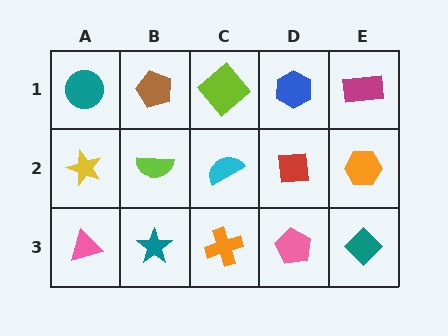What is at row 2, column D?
A red square.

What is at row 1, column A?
A teal circle.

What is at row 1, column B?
A brown pentagon.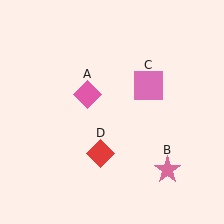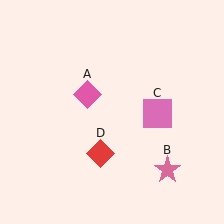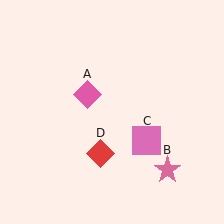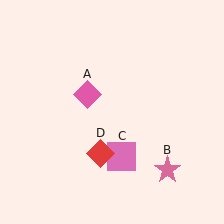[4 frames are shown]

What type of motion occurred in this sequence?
The pink square (object C) rotated clockwise around the center of the scene.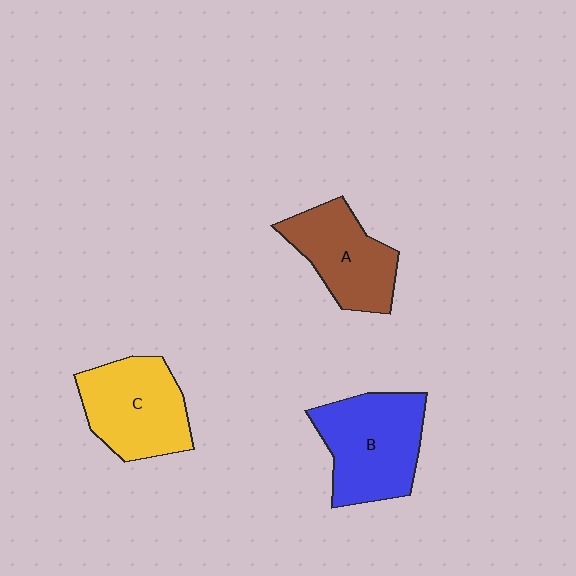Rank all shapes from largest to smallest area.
From largest to smallest: B (blue), C (yellow), A (brown).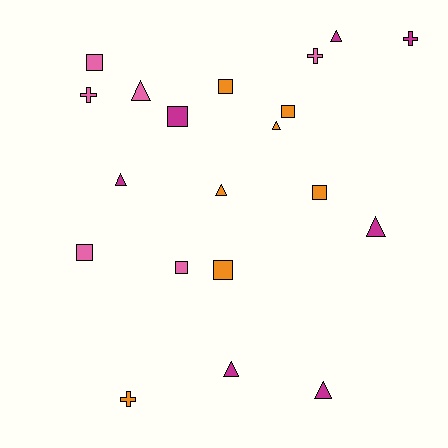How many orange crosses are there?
There is 1 orange cross.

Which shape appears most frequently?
Triangle, with 8 objects.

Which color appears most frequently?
Orange, with 7 objects.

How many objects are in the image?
There are 20 objects.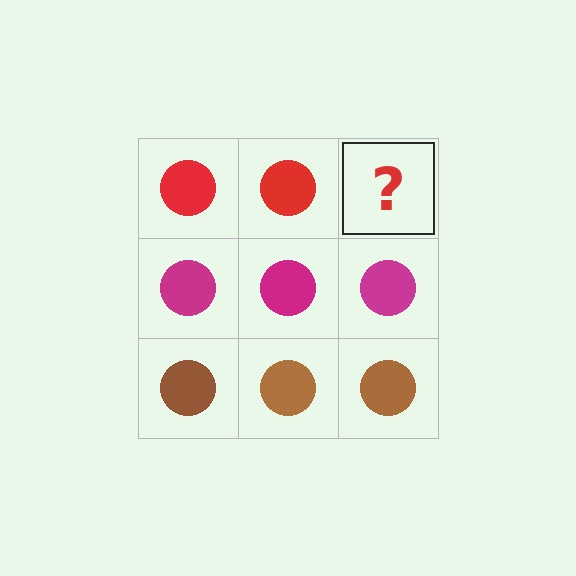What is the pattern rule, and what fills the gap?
The rule is that each row has a consistent color. The gap should be filled with a red circle.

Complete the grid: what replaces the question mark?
The question mark should be replaced with a red circle.